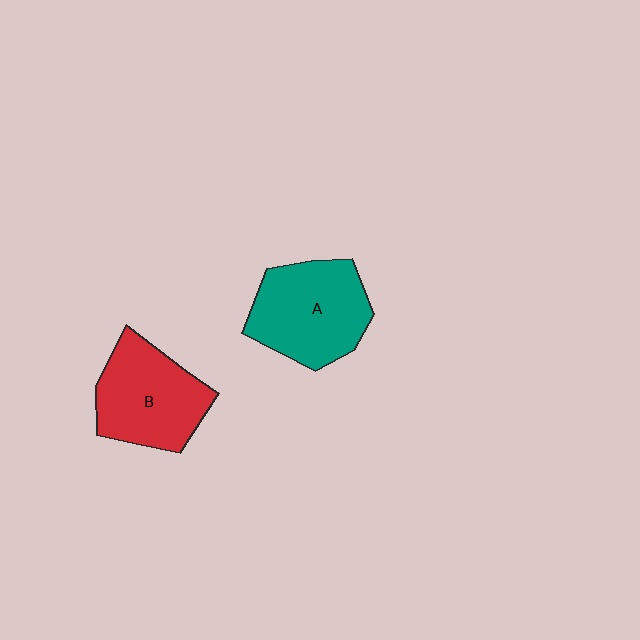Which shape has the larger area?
Shape A (teal).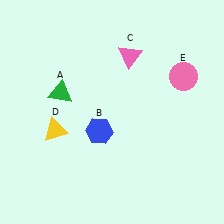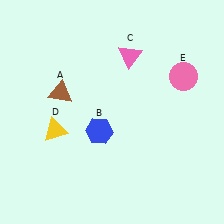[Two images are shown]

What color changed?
The triangle (A) changed from green in Image 1 to brown in Image 2.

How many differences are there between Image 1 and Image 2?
There is 1 difference between the two images.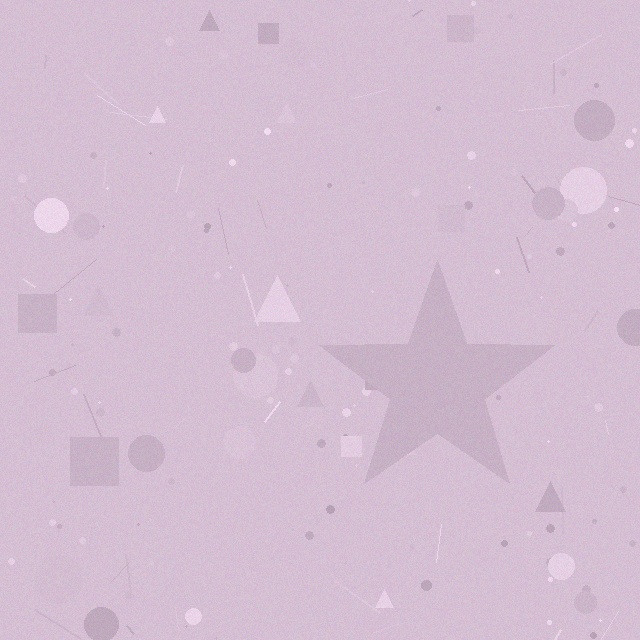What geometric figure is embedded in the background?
A star is embedded in the background.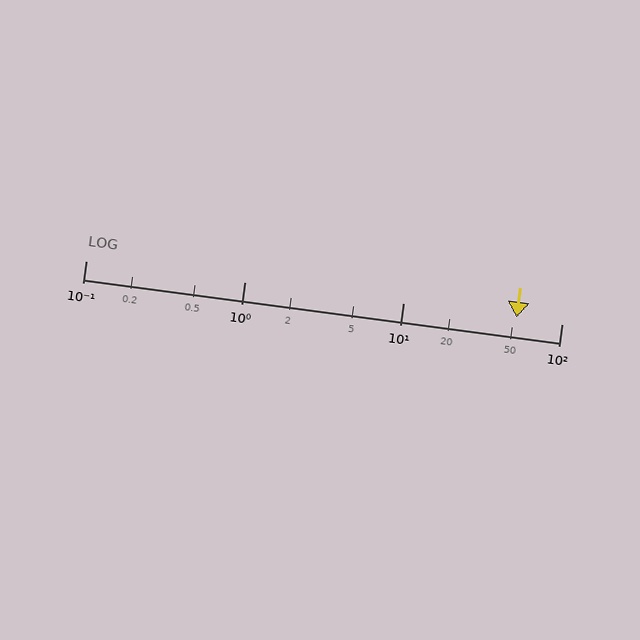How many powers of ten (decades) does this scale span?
The scale spans 3 decades, from 0.1 to 100.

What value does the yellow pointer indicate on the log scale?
The pointer indicates approximately 52.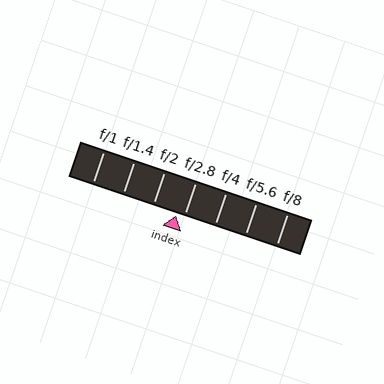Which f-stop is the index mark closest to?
The index mark is closest to f/2.8.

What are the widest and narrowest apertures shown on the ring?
The widest aperture shown is f/1 and the narrowest is f/8.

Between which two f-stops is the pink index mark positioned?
The index mark is between f/2 and f/2.8.